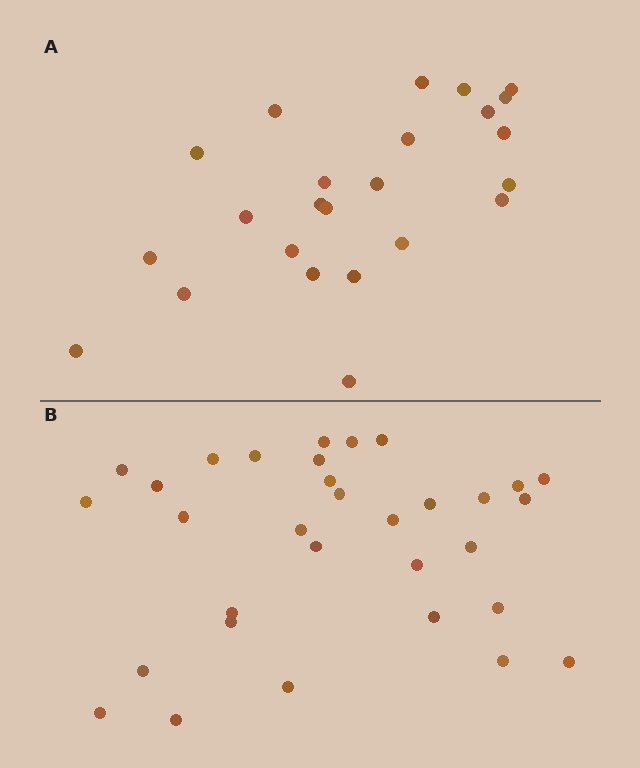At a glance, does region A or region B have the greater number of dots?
Region B (the bottom region) has more dots.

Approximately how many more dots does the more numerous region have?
Region B has roughly 8 or so more dots than region A.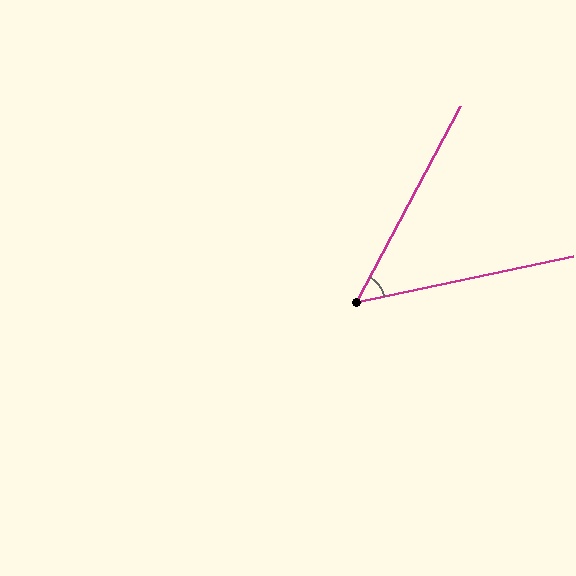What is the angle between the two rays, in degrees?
Approximately 50 degrees.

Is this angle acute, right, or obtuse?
It is acute.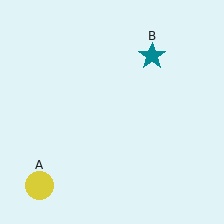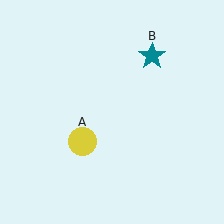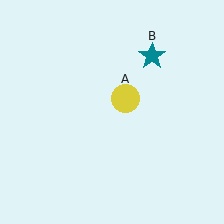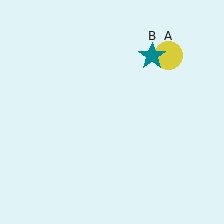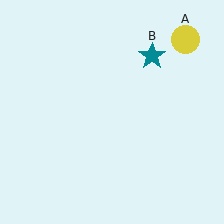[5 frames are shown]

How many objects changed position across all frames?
1 object changed position: yellow circle (object A).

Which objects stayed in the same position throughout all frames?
Teal star (object B) remained stationary.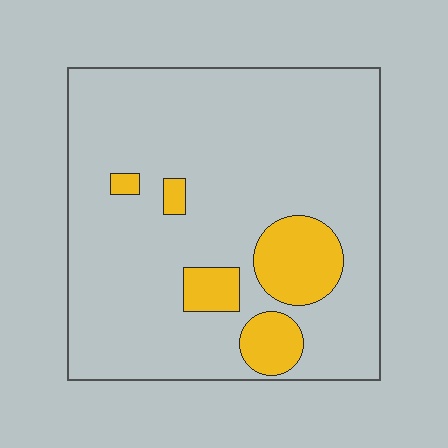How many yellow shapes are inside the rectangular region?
5.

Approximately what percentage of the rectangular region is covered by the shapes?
Approximately 15%.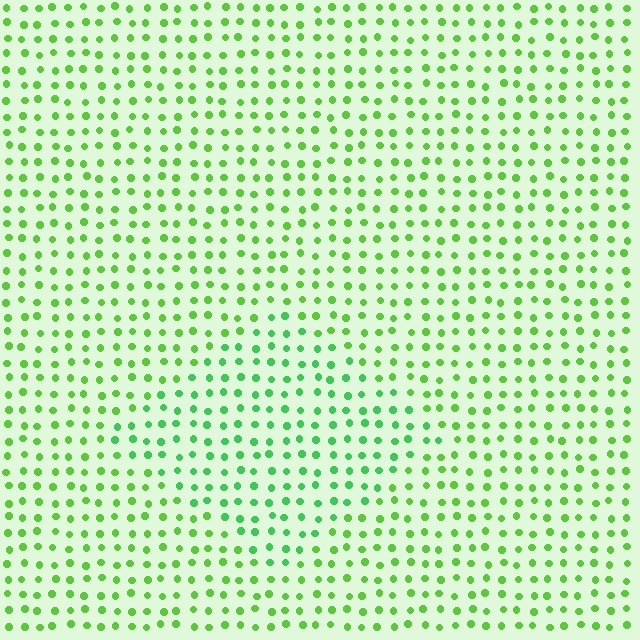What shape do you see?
I see a diamond.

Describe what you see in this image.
The image is filled with small lime elements in a uniform arrangement. A diamond-shaped region is visible where the elements are tinted to a slightly different hue, forming a subtle color boundary.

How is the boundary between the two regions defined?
The boundary is defined purely by a slight shift in hue (about 24 degrees). Spacing, size, and orientation are identical on both sides.